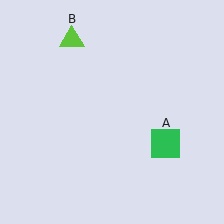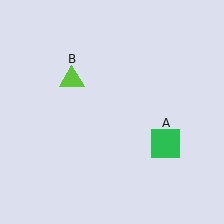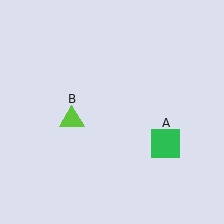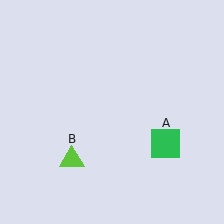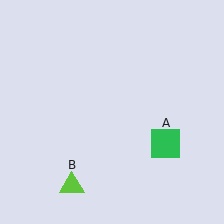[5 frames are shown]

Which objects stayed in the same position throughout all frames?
Green square (object A) remained stationary.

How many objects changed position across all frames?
1 object changed position: lime triangle (object B).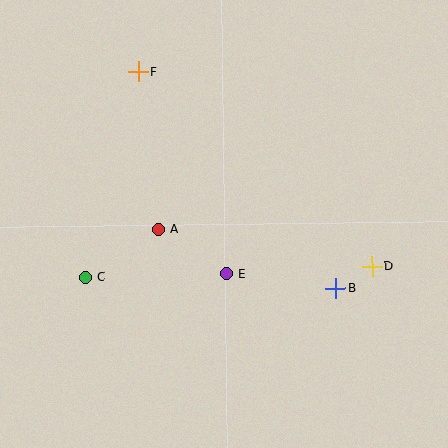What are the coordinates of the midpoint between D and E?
The midpoint between D and E is at (299, 270).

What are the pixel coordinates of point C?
Point C is at (85, 277).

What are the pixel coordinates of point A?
Point A is at (158, 229).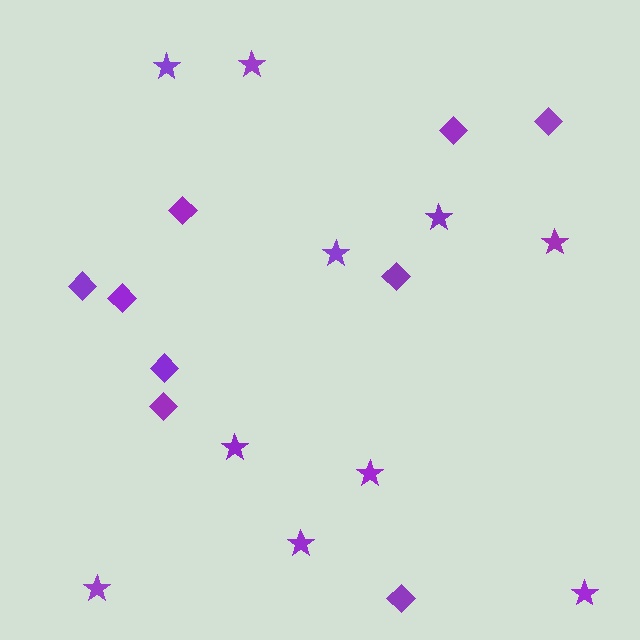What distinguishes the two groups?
There are 2 groups: one group of stars (10) and one group of diamonds (9).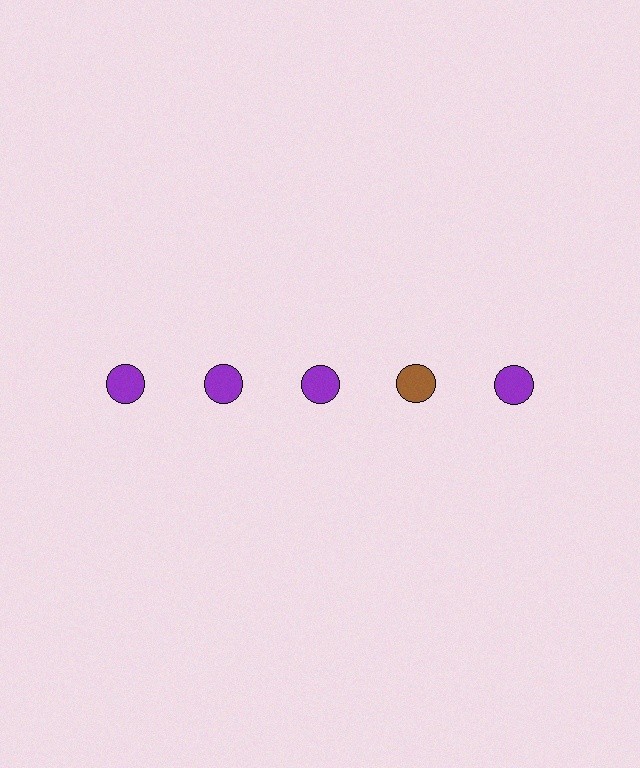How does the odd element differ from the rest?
It has a different color: brown instead of purple.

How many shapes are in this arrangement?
There are 5 shapes arranged in a grid pattern.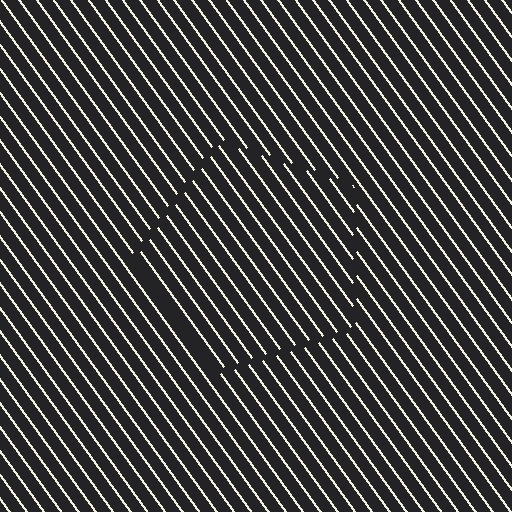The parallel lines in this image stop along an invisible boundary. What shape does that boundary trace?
An illusory pentagon. The interior of the shape contains the same grating, shifted by half a period — the contour is defined by the phase discontinuity where line-ends from the inner and outer gratings abut.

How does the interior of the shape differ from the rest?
The interior of the shape contains the same grating, shifted by half a period — the contour is defined by the phase discontinuity where line-ends from the inner and outer gratings abut.